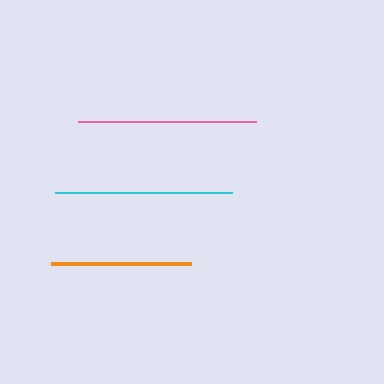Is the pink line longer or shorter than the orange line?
The pink line is longer than the orange line.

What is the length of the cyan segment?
The cyan segment is approximately 177 pixels long.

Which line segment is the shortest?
The orange line is the shortest at approximately 140 pixels.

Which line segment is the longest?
The pink line is the longest at approximately 178 pixels.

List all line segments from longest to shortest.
From longest to shortest: pink, cyan, orange.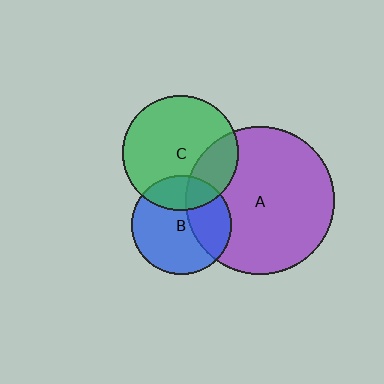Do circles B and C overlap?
Yes.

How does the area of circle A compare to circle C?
Approximately 1.7 times.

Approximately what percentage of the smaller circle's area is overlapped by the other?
Approximately 25%.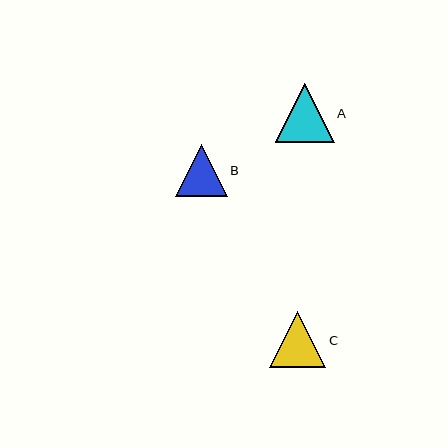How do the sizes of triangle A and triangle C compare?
Triangle A and triangle C are approximately the same size.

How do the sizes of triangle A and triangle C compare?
Triangle A and triangle C are approximately the same size.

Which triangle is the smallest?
Triangle B is the smallest with a size of approximately 52 pixels.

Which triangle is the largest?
Triangle A is the largest with a size of approximately 59 pixels.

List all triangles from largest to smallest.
From largest to smallest: A, C, B.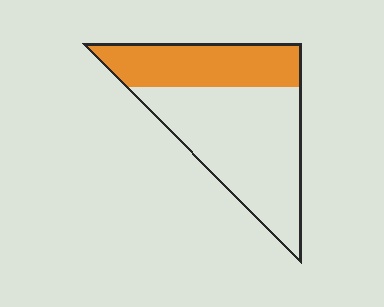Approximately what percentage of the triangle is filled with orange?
Approximately 35%.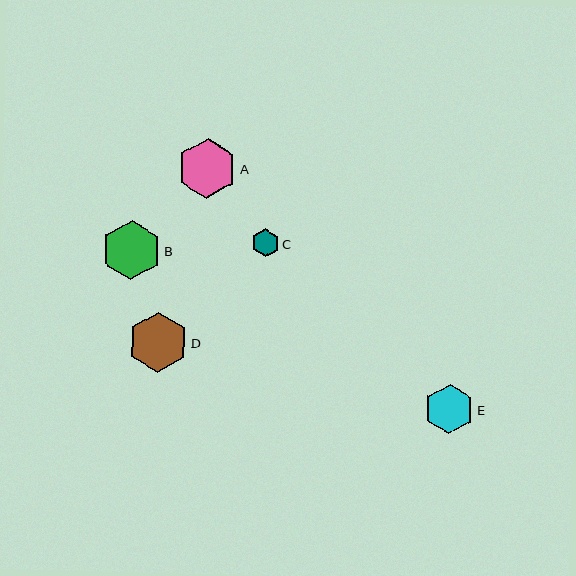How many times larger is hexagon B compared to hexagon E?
Hexagon B is approximately 1.2 times the size of hexagon E.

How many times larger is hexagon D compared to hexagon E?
Hexagon D is approximately 1.2 times the size of hexagon E.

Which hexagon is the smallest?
Hexagon C is the smallest with a size of approximately 28 pixels.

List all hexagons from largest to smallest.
From largest to smallest: D, B, A, E, C.